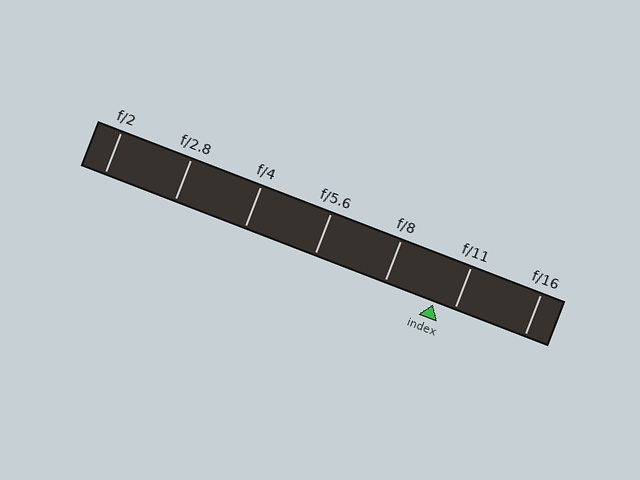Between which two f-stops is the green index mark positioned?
The index mark is between f/8 and f/11.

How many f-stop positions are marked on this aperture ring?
There are 7 f-stop positions marked.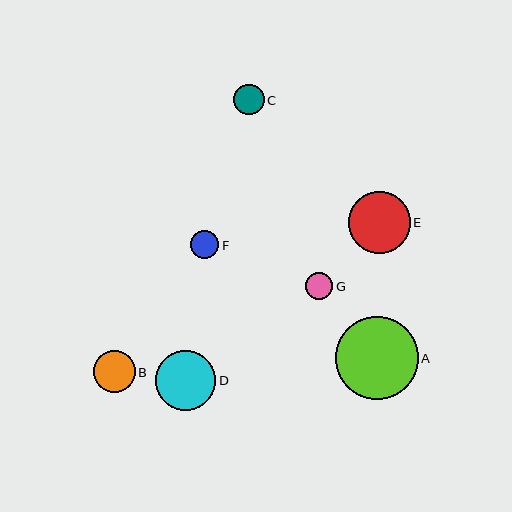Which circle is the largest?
Circle A is the largest with a size of approximately 83 pixels.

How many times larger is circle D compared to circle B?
Circle D is approximately 1.4 times the size of circle B.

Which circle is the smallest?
Circle G is the smallest with a size of approximately 27 pixels.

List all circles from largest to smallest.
From largest to smallest: A, E, D, B, C, F, G.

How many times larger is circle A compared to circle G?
Circle A is approximately 3.1 times the size of circle G.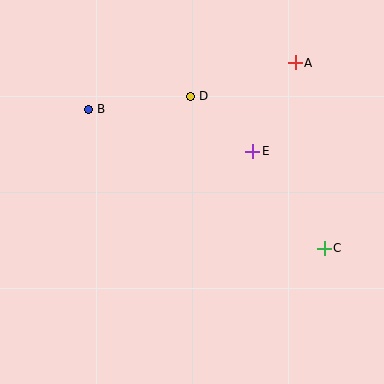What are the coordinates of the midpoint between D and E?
The midpoint between D and E is at (221, 124).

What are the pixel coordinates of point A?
Point A is at (295, 63).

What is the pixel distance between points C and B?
The distance between C and B is 274 pixels.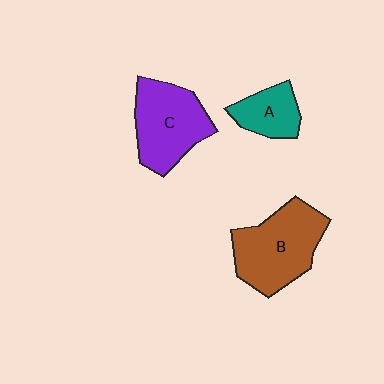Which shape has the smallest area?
Shape A (teal).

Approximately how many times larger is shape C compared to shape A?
Approximately 1.9 times.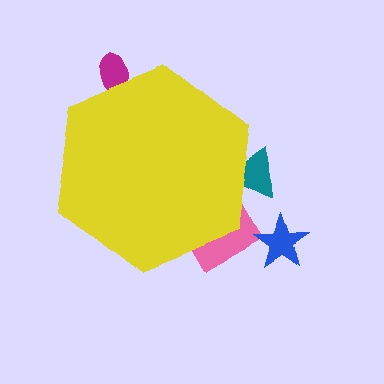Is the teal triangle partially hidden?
Yes, the teal triangle is partially hidden behind the yellow hexagon.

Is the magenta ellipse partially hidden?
Yes, the magenta ellipse is partially hidden behind the yellow hexagon.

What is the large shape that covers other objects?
A yellow hexagon.